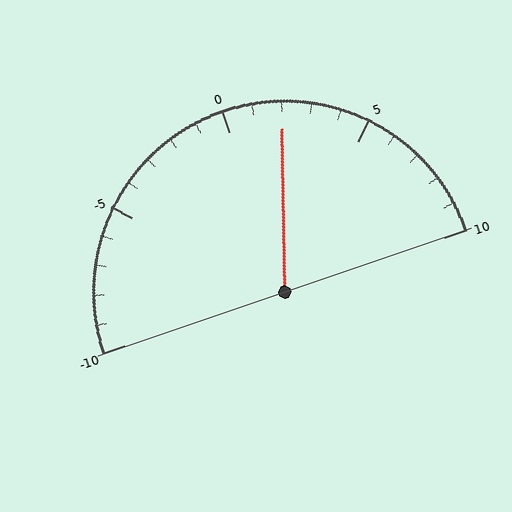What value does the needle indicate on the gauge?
The needle indicates approximately 2.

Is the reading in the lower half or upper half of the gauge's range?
The reading is in the upper half of the range (-10 to 10).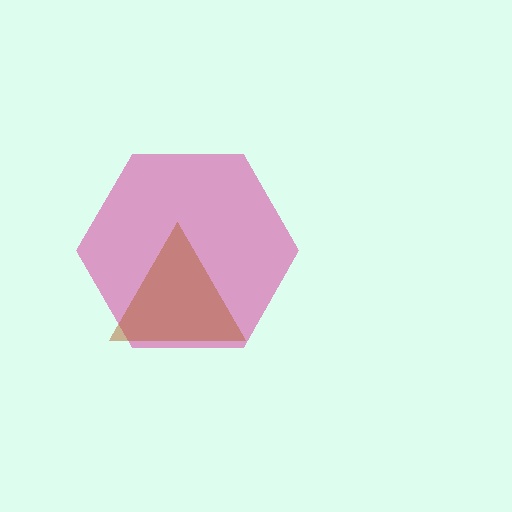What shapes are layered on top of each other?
The layered shapes are: a magenta hexagon, a brown triangle.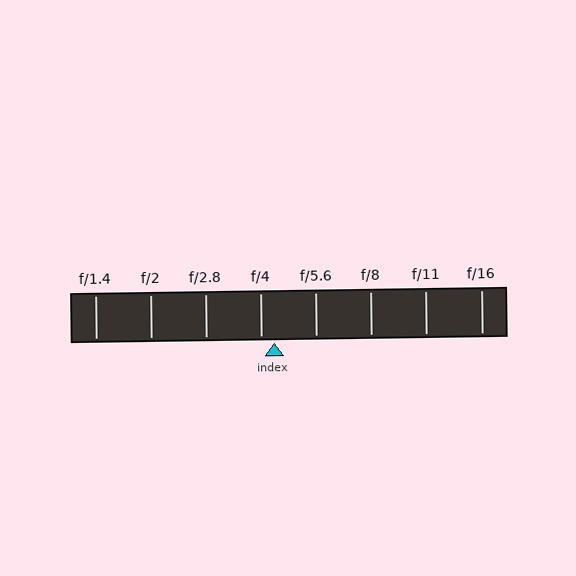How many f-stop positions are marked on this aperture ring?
There are 8 f-stop positions marked.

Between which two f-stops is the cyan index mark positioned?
The index mark is between f/4 and f/5.6.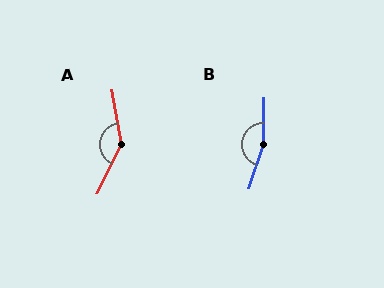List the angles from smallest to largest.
A (144°), B (163°).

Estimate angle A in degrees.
Approximately 144 degrees.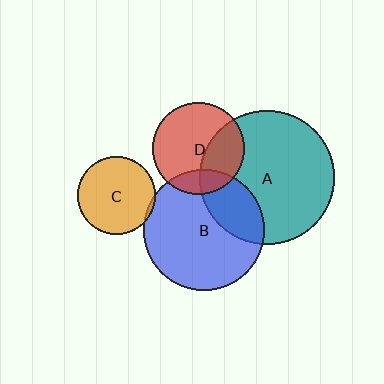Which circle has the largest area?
Circle A (teal).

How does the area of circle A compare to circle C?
Approximately 3.0 times.